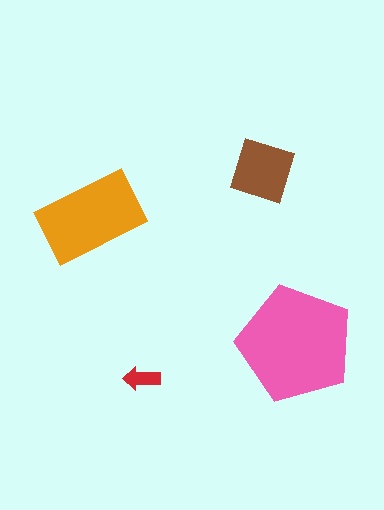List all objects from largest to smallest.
The pink pentagon, the orange rectangle, the brown square, the red arrow.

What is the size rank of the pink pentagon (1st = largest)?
1st.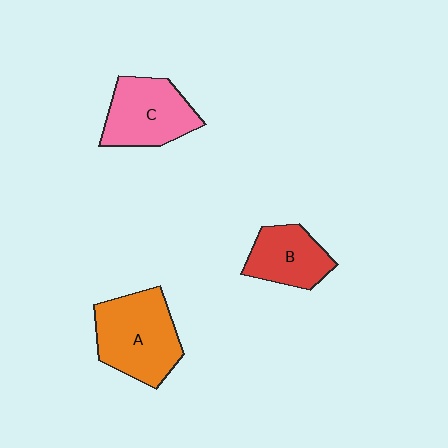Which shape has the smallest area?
Shape B (red).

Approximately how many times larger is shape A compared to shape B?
Approximately 1.5 times.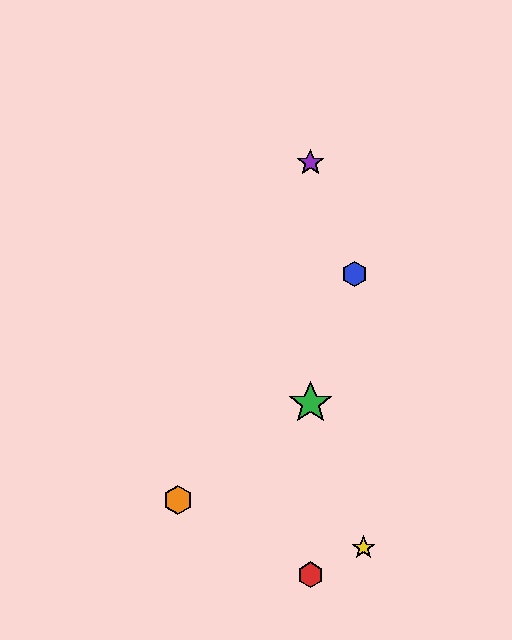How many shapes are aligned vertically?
3 shapes (the red hexagon, the green star, the purple star) are aligned vertically.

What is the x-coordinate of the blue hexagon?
The blue hexagon is at x≈354.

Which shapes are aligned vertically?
The red hexagon, the green star, the purple star are aligned vertically.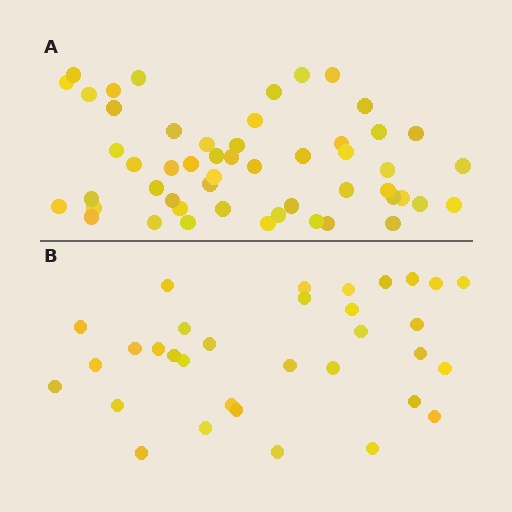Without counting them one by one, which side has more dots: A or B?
Region A (the top region) has more dots.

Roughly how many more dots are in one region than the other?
Region A has approximately 20 more dots than region B.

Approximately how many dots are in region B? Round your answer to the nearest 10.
About 30 dots. (The exact count is 33, which rounds to 30.)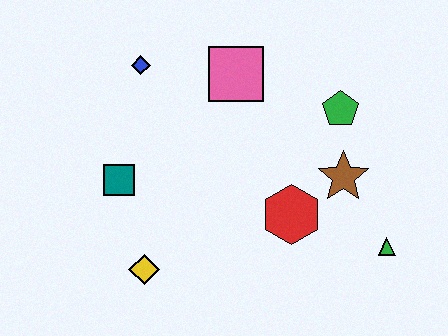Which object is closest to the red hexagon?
The brown star is closest to the red hexagon.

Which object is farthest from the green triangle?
The blue diamond is farthest from the green triangle.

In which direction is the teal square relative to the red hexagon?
The teal square is to the left of the red hexagon.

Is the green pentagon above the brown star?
Yes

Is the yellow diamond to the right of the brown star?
No